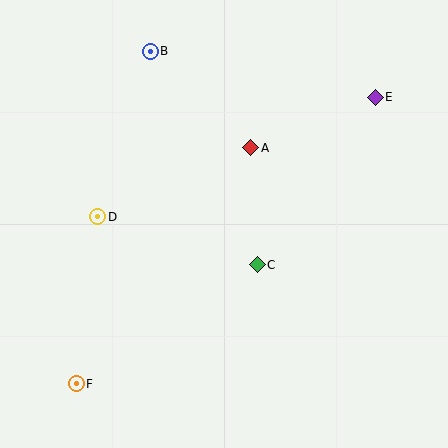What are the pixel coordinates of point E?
Point E is at (375, 97).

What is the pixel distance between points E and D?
The distance between E and D is 302 pixels.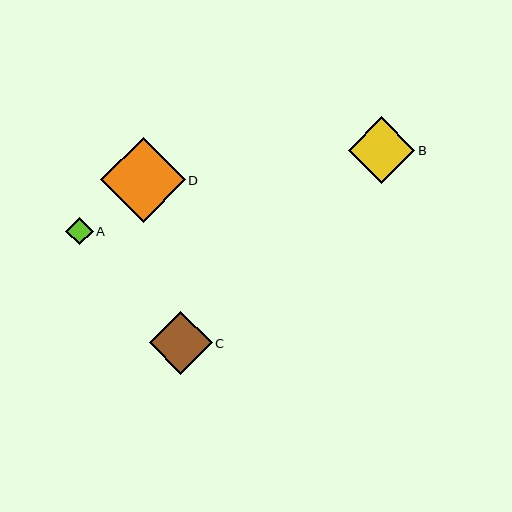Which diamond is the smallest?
Diamond A is the smallest with a size of approximately 27 pixels.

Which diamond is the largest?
Diamond D is the largest with a size of approximately 84 pixels.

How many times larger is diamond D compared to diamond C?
Diamond D is approximately 1.4 times the size of diamond C.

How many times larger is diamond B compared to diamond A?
Diamond B is approximately 2.4 times the size of diamond A.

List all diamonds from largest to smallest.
From largest to smallest: D, B, C, A.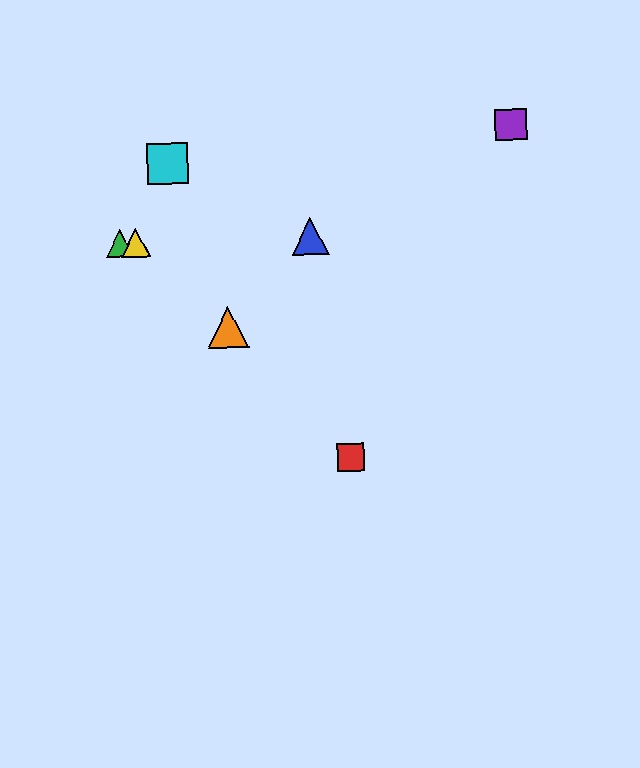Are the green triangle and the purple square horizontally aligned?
No, the green triangle is at y≈243 and the purple square is at y≈124.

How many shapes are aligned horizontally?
3 shapes (the blue triangle, the green triangle, the yellow triangle) are aligned horizontally.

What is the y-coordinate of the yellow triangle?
The yellow triangle is at y≈243.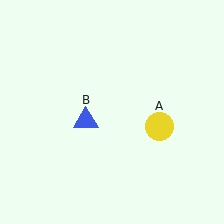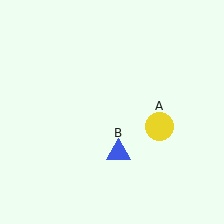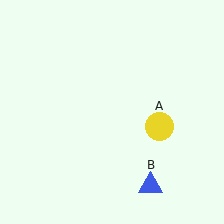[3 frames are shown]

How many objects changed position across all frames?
1 object changed position: blue triangle (object B).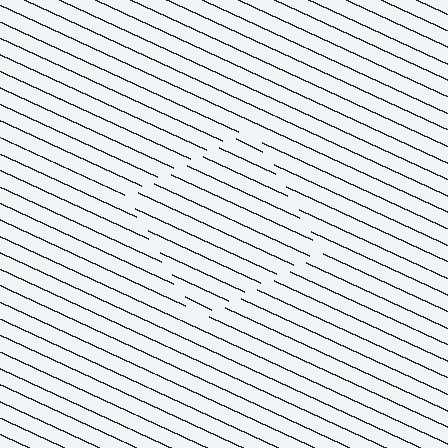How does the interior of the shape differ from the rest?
The interior of the shape contains the same grating, shifted by half a period — the contour is defined by the phase discontinuity where line-ends from the inner and outer gratings abut.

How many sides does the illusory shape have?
4 sides — the line-ends trace a square.